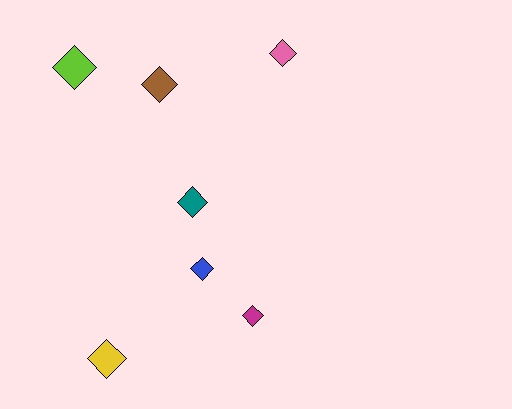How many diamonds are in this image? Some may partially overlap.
There are 7 diamonds.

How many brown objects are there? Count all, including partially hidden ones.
There is 1 brown object.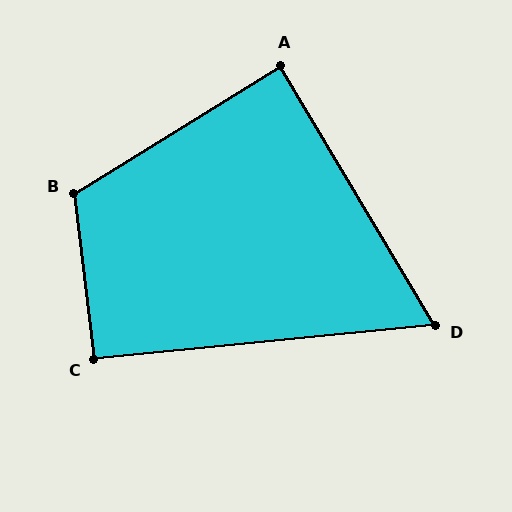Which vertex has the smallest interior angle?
D, at approximately 65 degrees.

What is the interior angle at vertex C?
Approximately 91 degrees (approximately right).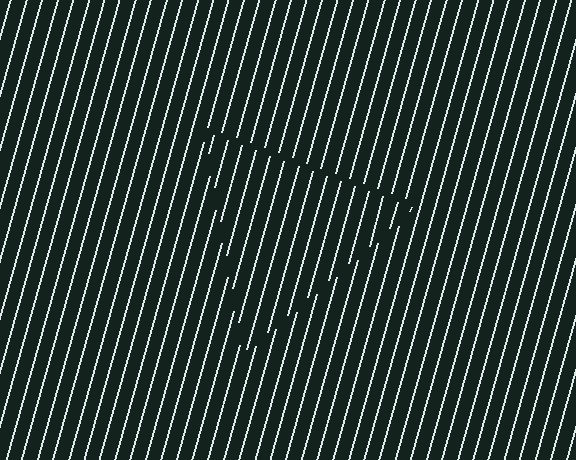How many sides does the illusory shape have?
3 sides — the line-ends trace a triangle.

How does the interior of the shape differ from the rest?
The interior of the shape contains the same grating, shifted by half a period — the contour is defined by the phase discontinuity where line-ends from the inner and outer gratings abut.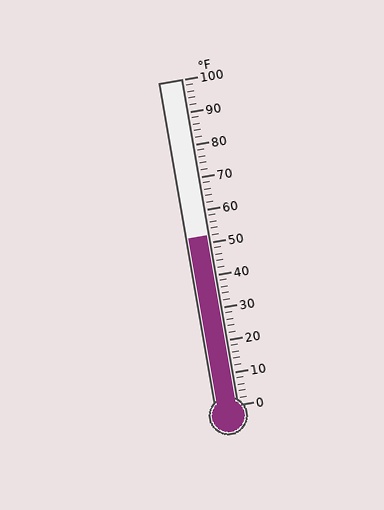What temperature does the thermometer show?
The thermometer shows approximately 52°F.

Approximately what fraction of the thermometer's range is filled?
The thermometer is filled to approximately 50% of its range.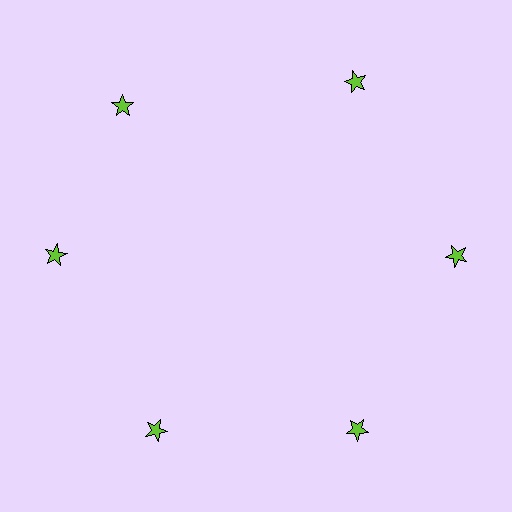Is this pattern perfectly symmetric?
No. The 6 lime stars are arranged in a ring, but one element near the 11 o'clock position is rotated out of alignment along the ring, breaking the 6-fold rotational symmetry.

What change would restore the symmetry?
The symmetry would be restored by rotating it back into even spacing with its neighbors so that all 6 stars sit at equal angles and equal distance from the center.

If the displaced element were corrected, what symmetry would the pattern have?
It would have 6-fold rotational symmetry — the pattern would map onto itself every 60 degrees.